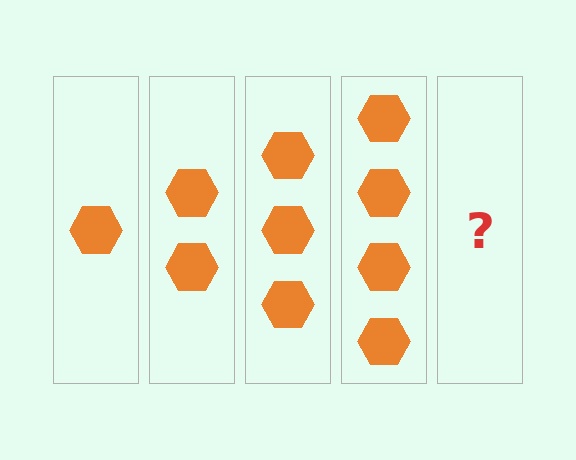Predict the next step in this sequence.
The next step is 5 hexagons.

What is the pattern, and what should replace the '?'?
The pattern is that each step adds one more hexagon. The '?' should be 5 hexagons.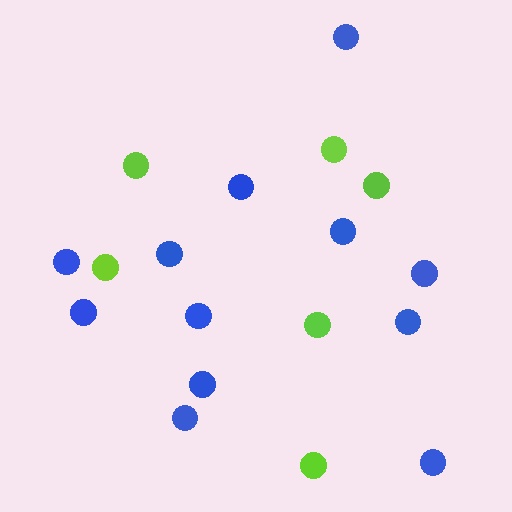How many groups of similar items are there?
There are 2 groups: one group of lime circles (6) and one group of blue circles (12).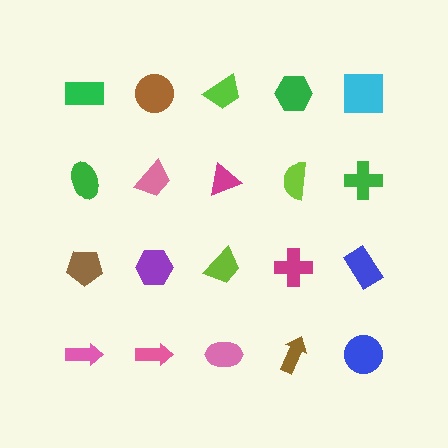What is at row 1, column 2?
A brown circle.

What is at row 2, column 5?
A green cross.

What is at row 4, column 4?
A brown arrow.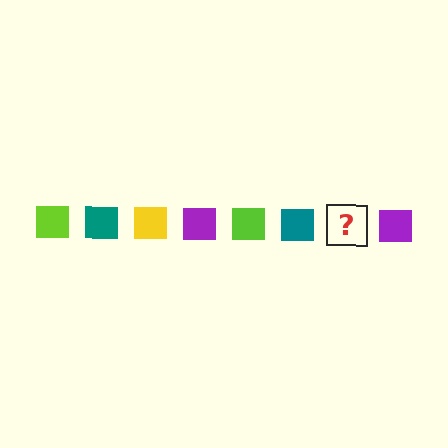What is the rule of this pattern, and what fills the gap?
The rule is that the pattern cycles through lime, teal, yellow, purple squares. The gap should be filled with a yellow square.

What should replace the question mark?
The question mark should be replaced with a yellow square.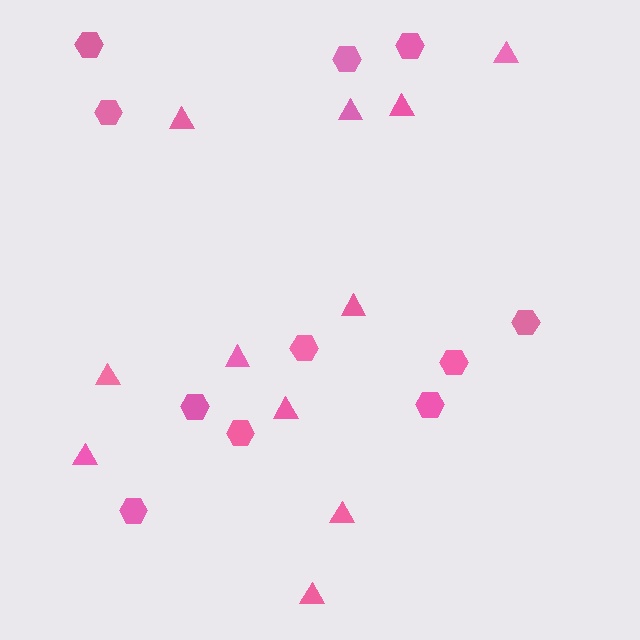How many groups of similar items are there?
There are 2 groups: one group of hexagons (11) and one group of triangles (11).